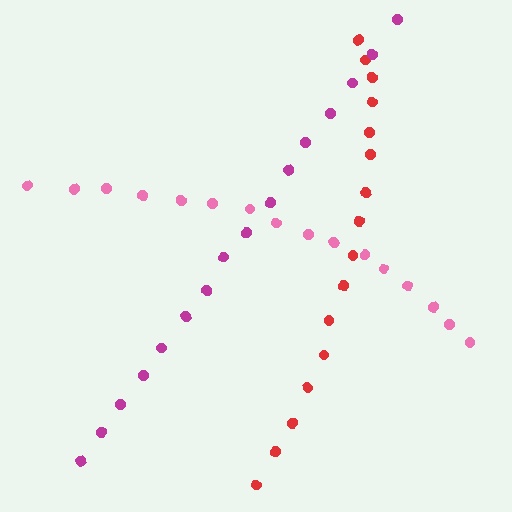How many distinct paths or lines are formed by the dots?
There are 3 distinct paths.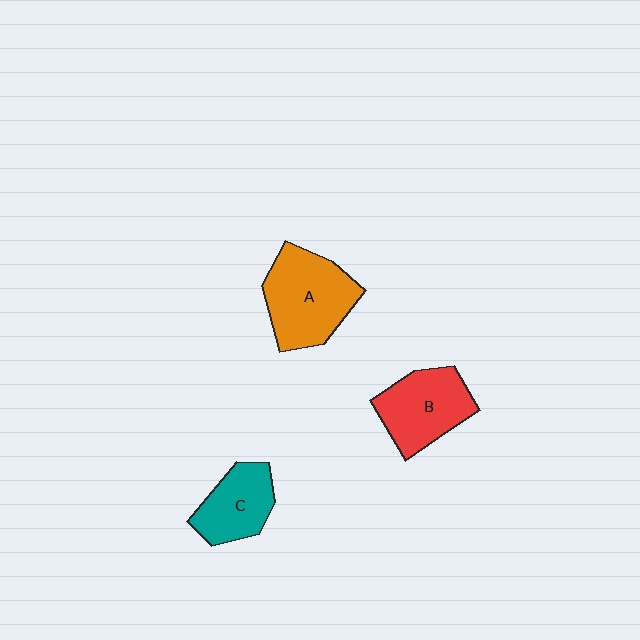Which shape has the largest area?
Shape A (orange).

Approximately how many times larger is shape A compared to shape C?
Approximately 1.5 times.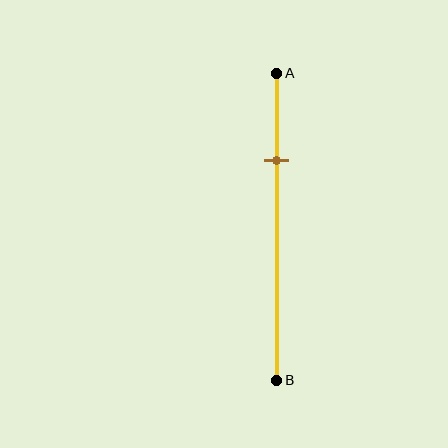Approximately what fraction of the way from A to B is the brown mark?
The brown mark is approximately 30% of the way from A to B.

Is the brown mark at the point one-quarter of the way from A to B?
No, the mark is at about 30% from A, not at the 25% one-quarter point.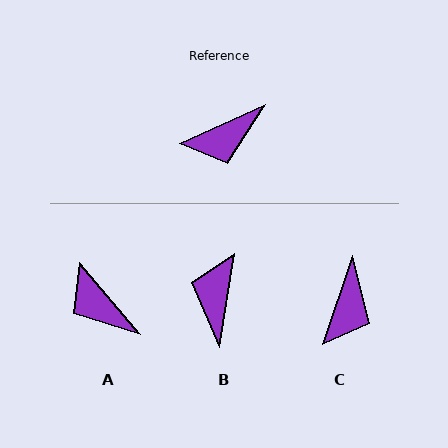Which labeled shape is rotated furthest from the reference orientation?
B, about 124 degrees away.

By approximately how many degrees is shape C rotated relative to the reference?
Approximately 47 degrees counter-clockwise.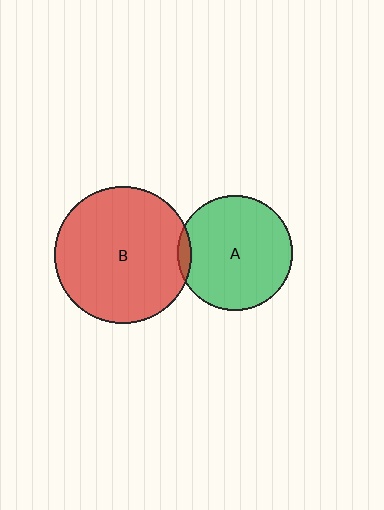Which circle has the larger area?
Circle B (red).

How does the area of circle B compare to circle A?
Approximately 1.4 times.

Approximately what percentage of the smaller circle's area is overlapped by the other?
Approximately 5%.